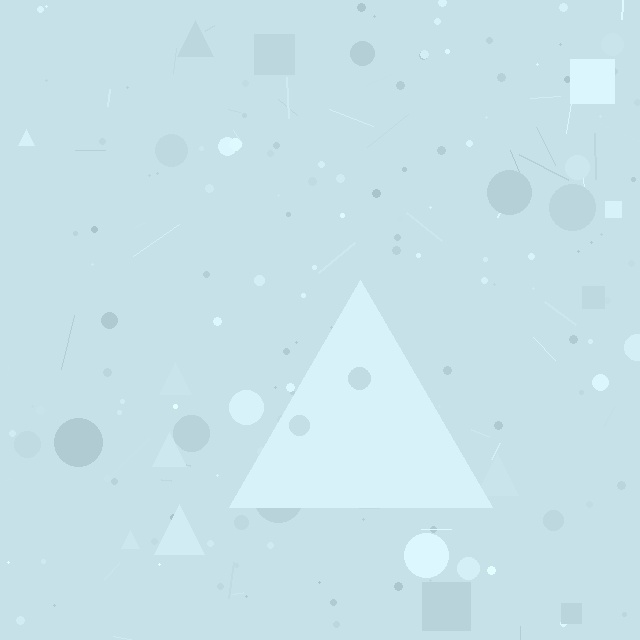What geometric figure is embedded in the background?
A triangle is embedded in the background.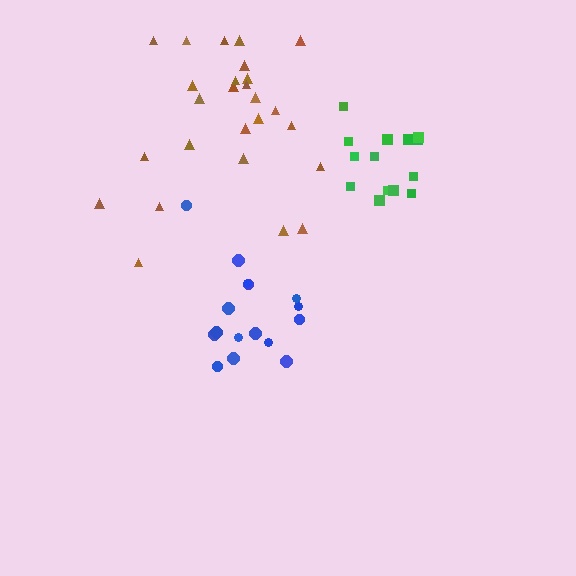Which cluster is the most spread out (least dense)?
Brown.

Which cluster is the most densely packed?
Green.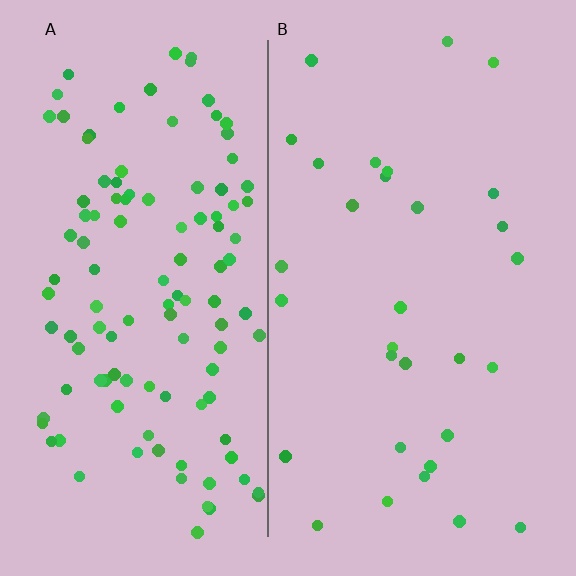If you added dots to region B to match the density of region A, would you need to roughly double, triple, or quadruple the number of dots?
Approximately quadruple.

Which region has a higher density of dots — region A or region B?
A (the left).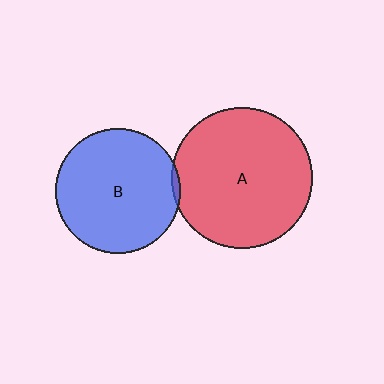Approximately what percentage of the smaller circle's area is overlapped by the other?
Approximately 5%.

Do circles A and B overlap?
Yes.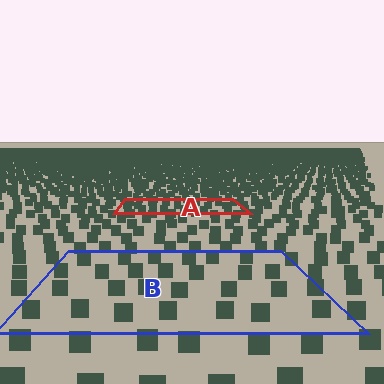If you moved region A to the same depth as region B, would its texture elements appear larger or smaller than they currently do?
They would appear larger. At a closer depth, the same texture elements are projected at a bigger on-screen size.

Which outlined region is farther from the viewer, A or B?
Region A is farther from the viewer — the texture elements inside it appear smaller and more densely packed.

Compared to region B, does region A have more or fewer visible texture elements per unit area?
Region A has more texture elements per unit area — they are packed more densely because it is farther away.